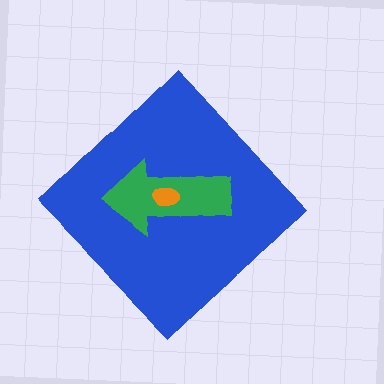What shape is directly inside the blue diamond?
The green arrow.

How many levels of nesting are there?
3.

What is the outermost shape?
The blue diamond.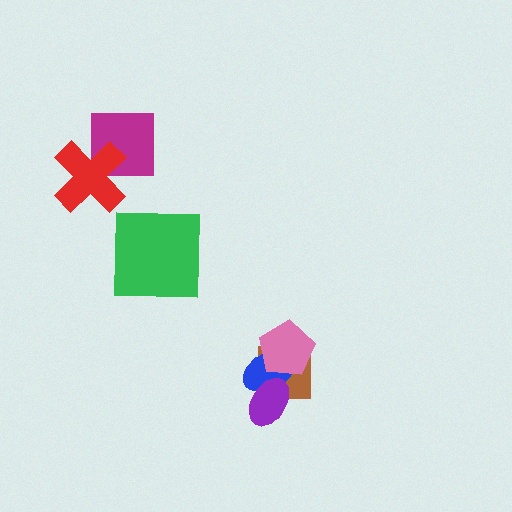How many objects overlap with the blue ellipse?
3 objects overlap with the blue ellipse.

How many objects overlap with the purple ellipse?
2 objects overlap with the purple ellipse.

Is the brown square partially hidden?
Yes, it is partially covered by another shape.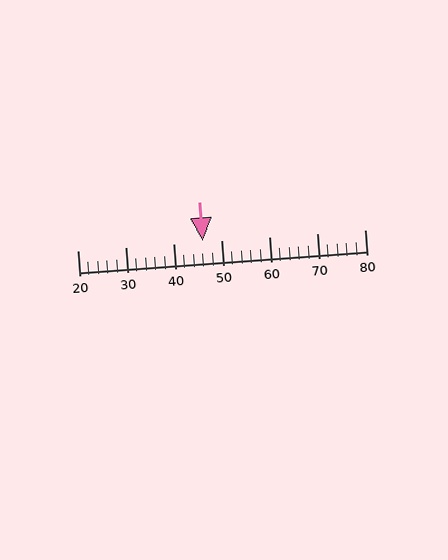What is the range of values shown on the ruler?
The ruler shows values from 20 to 80.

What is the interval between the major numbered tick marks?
The major tick marks are spaced 10 units apart.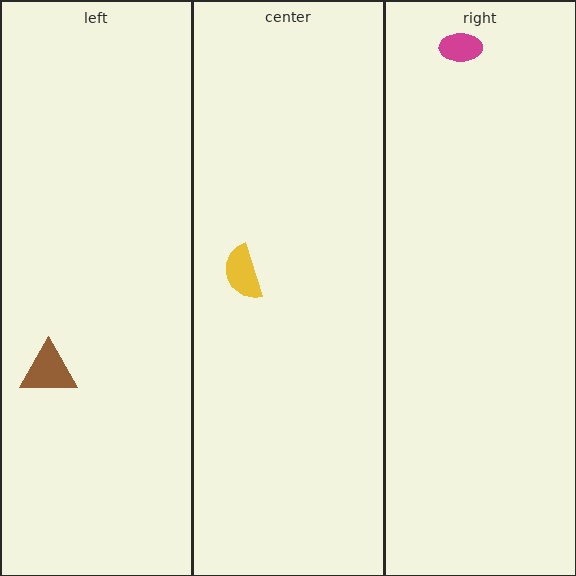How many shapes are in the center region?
1.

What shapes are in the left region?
The brown triangle.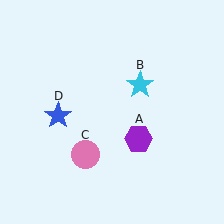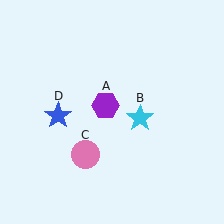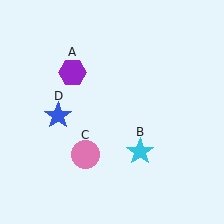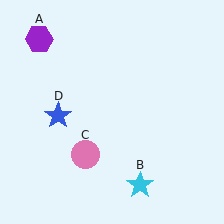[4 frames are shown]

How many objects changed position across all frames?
2 objects changed position: purple hexagon (object A), cyan star (object B).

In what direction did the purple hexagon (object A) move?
The purple hexagon (object A) moved up and to the left.